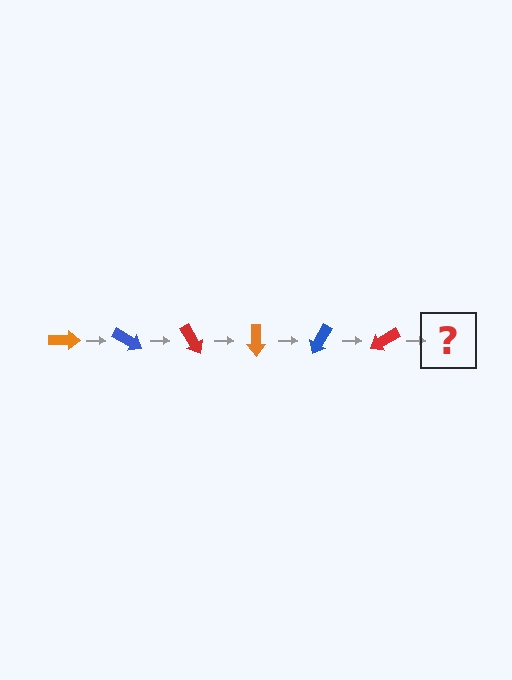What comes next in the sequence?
The next element should be an orange arrow, rotated 180 degrees from the start.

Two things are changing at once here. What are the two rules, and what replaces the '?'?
The two rules are that it rotates 30 degrees each step and the color cycles through orange, blue, and red. The '?' should be an orange arrow, rotated 180 degrees from the start.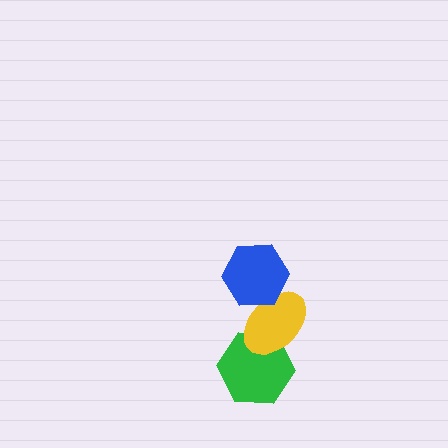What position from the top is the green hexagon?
The green hexagon is 3rd from the top.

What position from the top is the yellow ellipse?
The yellow ellipse is 2nd from the top.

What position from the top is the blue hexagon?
The blue hexagon is 1st from the top.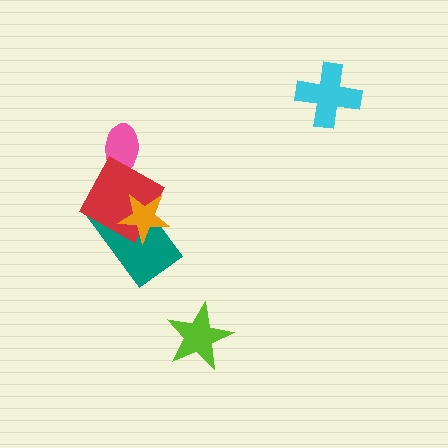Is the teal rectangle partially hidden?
Yes, it is partially covered by another shape.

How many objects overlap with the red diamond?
3 objects overlap with the red diamond.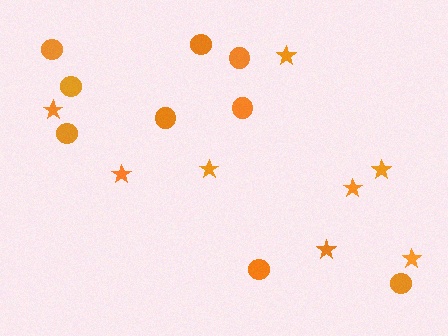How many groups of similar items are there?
There are 2 groups: one group of circles (9) and one group of stars (8).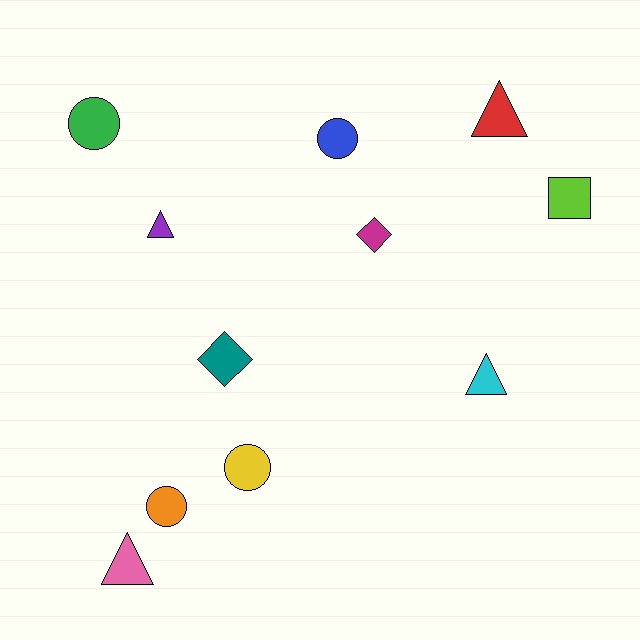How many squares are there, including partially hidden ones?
There is 1 square.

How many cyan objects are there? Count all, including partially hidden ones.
There is 1 cyan object.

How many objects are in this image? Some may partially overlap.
There are 11 objects.